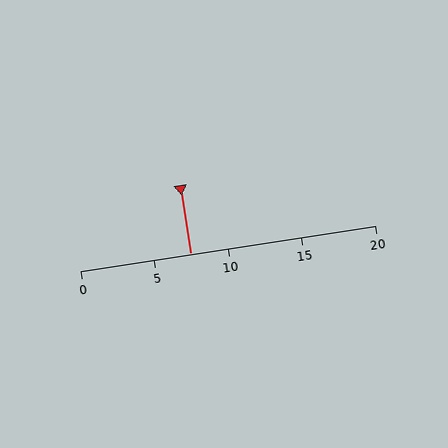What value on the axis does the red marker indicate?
The marker indicates approximately 7.5.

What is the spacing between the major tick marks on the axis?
The major ticks are spaced 5 apart.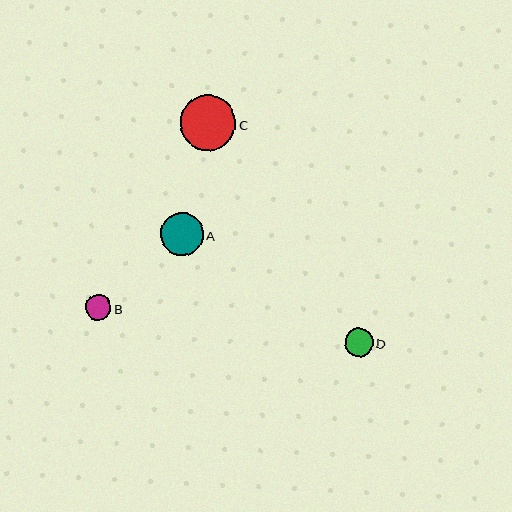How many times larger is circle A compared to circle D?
Circle A is approximately 1.5 times the size of circle D.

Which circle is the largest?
Circle C is the largest with a size of approximately 56 pixels.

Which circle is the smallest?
Circle B is the smallest with a size of approximately 26 pixels.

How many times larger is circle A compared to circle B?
Circle A is approximately 1.7 times the size of circle B.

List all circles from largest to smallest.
From largest to smallest: C, A, D, B.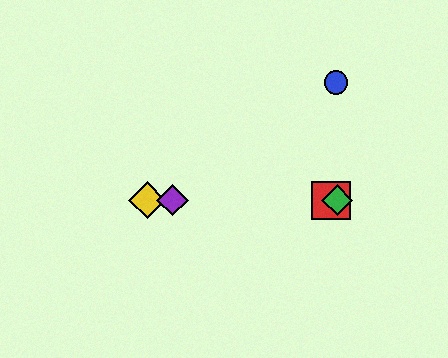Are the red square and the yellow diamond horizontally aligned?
Yes, both are at y≈200.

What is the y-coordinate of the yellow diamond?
The yellow diamond is at y≈200.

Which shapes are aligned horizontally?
The red square, the green diamond, the yellow diamond, the purple diamond are aligned horizontally.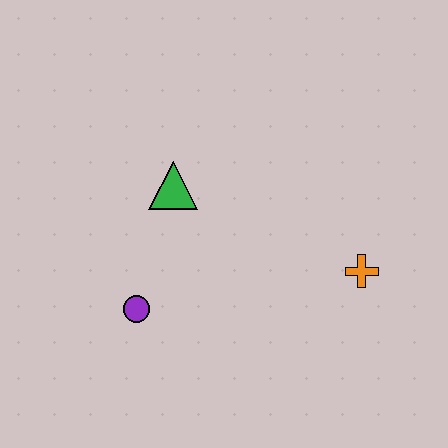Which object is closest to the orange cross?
The green triangle is closest to the orange cross.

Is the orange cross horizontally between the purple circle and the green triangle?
No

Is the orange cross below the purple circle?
No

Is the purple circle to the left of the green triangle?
Yes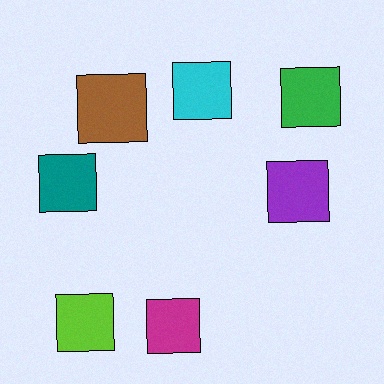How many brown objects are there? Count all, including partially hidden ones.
There is 1 brown object.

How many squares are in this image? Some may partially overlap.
There are 7 squares.